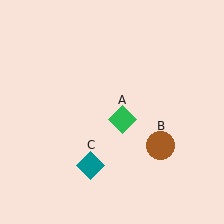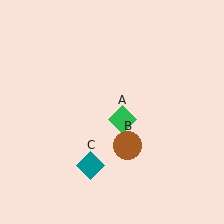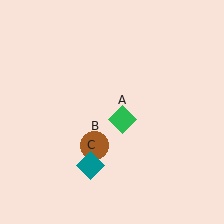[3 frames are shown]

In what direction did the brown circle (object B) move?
The brown circle (object B) moved left.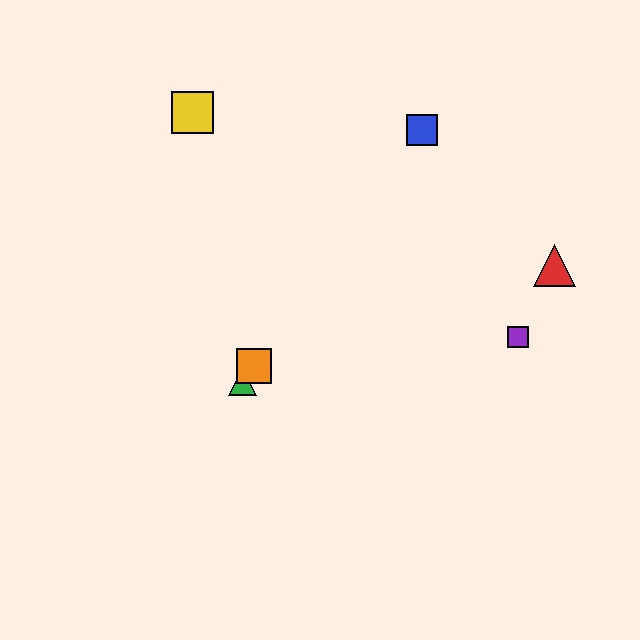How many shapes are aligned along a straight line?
3 shapes (the blue square, the green triangle, the orange square) are aligned along a straight line.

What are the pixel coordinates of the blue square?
The blue square is at (422, 130).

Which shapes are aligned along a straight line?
The blue square, the green triangle, the orange square are aligned along a straight line.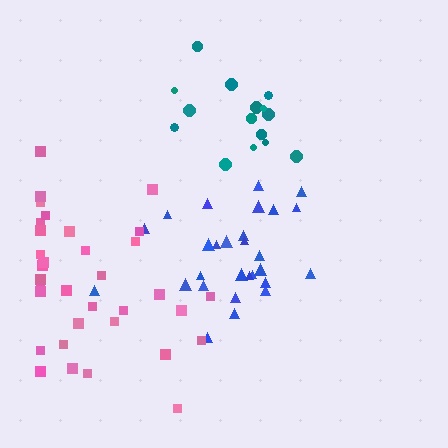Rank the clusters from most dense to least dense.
blue, teal, pink.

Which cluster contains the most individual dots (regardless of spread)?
Pink (34).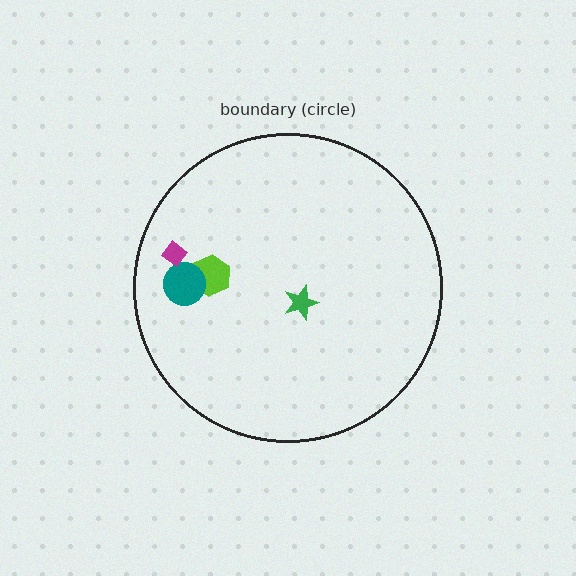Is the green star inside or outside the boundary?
Inside.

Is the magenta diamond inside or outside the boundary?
Inside.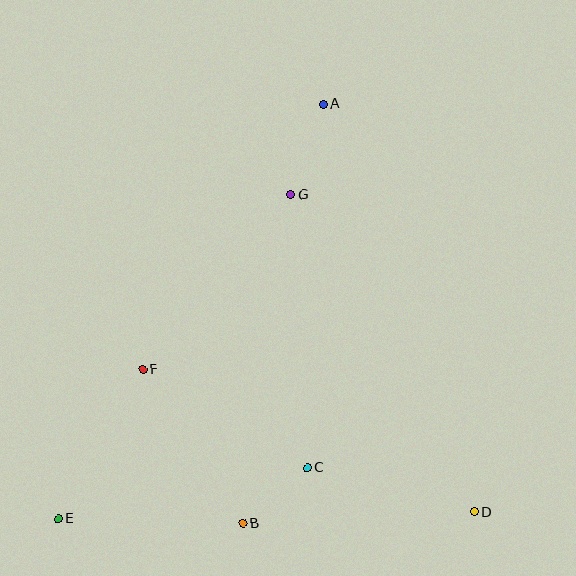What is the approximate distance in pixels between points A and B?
The distance between A and B is approximately 427 pixels.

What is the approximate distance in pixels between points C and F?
The distance between C and F is approximately 191 pixels.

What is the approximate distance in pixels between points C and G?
The distance between C and G is approximately 273 pixels.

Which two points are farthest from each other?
Points A and E are farthest from each other.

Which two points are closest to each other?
Points B and C are closest to each other.